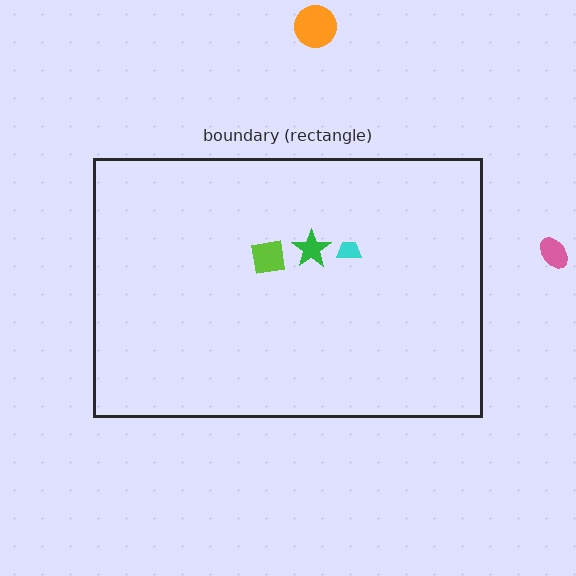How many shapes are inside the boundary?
3 inside, 2 outside.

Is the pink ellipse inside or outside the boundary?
Outside.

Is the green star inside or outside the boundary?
Inside.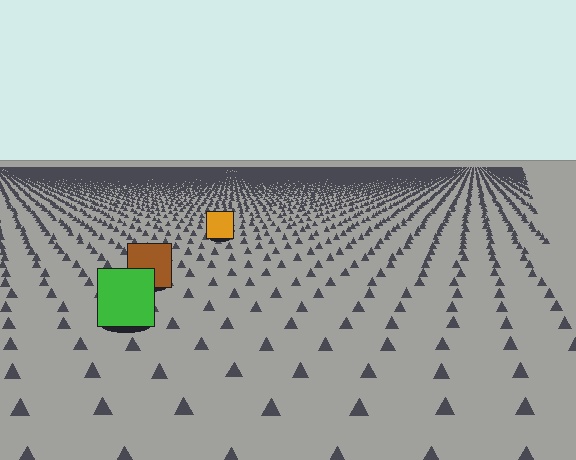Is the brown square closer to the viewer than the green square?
No. The green square is closer — you can tell from the texture gradient: the ground texture is coarser near it.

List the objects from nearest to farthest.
From nearest to farthest: the green square, the brown square, the orange square.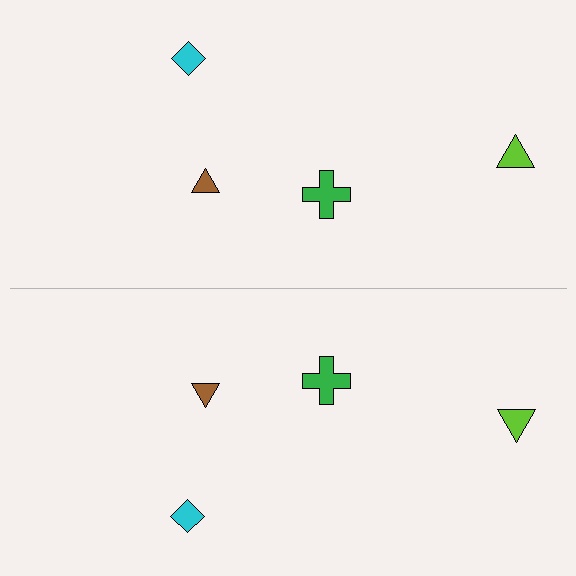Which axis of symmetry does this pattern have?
The pattern has a horizontal axis of symmetry running through the center of the image.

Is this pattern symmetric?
Yes, this pattern has bilateral (reflection) symmetry.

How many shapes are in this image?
There are 8 shapes in this image.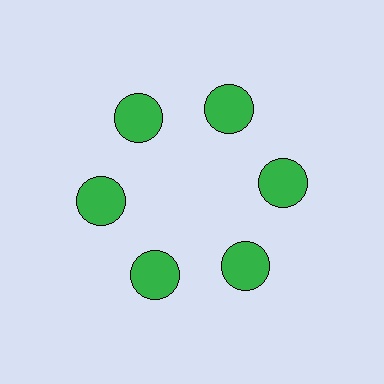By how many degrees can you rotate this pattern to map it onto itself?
The pattern maps onto itself every 60 degrees of rotation.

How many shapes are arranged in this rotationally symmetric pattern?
There are 6 shapes, arranged in 6 groups of 1.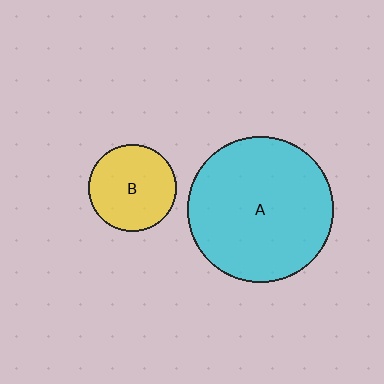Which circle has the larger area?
Circle A (cyan).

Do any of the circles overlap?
No, none of the circles overlap.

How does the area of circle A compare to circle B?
Approximately 2.8 times.